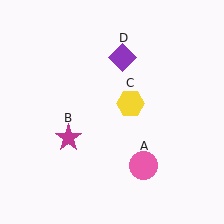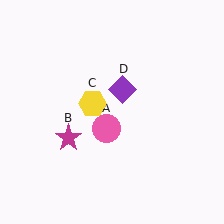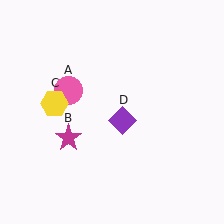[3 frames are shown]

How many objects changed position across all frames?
3 objects changed position: pink circle (object A), yellow hexagon (object C), purple diamond (object D).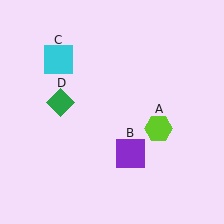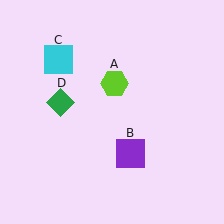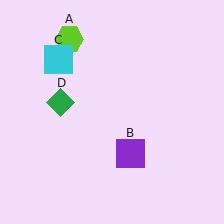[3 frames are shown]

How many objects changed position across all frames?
1 object changed position: lime hexagon (object A).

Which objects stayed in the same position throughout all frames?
Purple square (object B) and cyan square (object C) and green diamond (object D) remained stationary.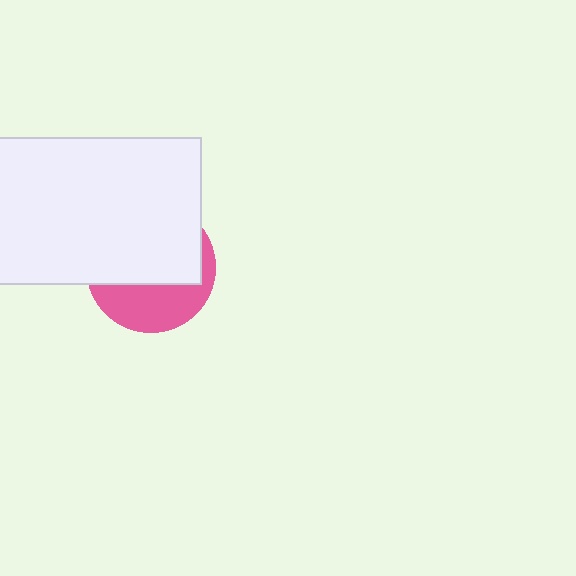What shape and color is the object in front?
The object in front is a white rectangle.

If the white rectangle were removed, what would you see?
You would see the complete pink circle.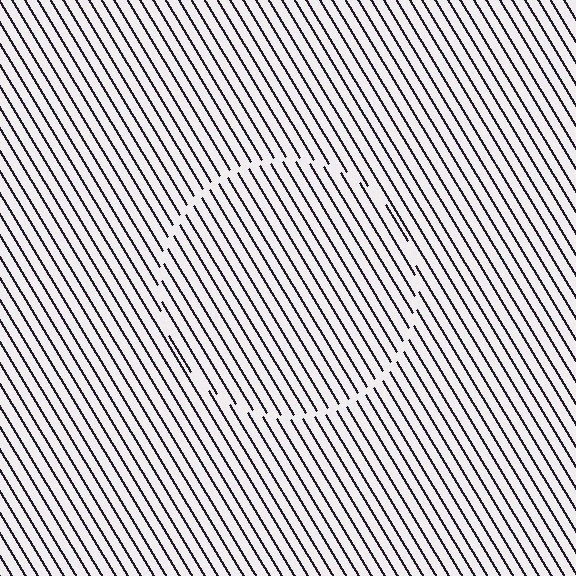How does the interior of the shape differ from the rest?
The interior of the shape contains the same grating, shifted by half a period — the contour is defined by the phase discontinuity where line-ends from the inner and outer gratings abut.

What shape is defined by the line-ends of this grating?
An illusory circle. The interior of the shape contains the same grating, shifted by half a period — the contour is defined by the phase discontinuity where line-ends from the inner and outer gratings abut.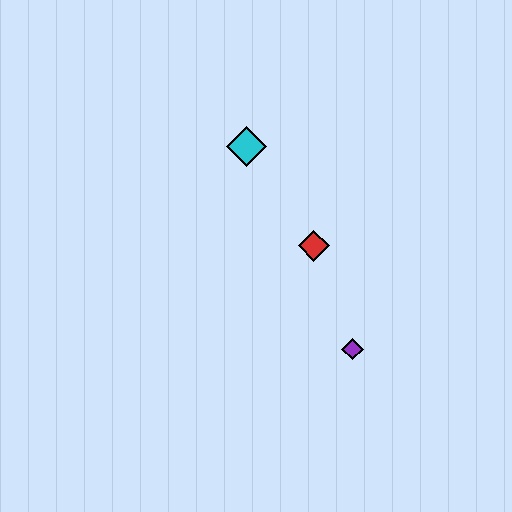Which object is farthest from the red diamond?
The cyan diamond is farthest from the red diamond.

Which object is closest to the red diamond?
The purple diamond is closest to the red diamond.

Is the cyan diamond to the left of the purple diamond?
Yes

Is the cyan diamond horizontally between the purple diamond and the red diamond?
No